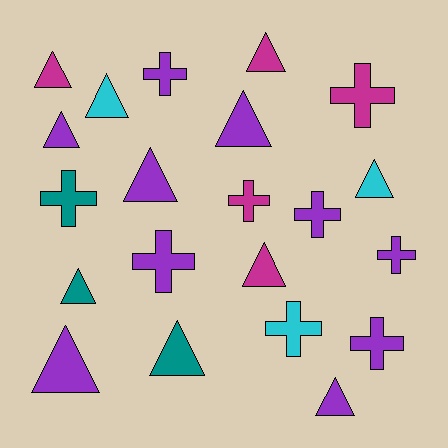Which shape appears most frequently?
Triangle, with 12 objects.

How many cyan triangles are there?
There are 2 cyan triangles.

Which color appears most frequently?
Purple, with 10 objects.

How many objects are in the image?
There are 21 objects.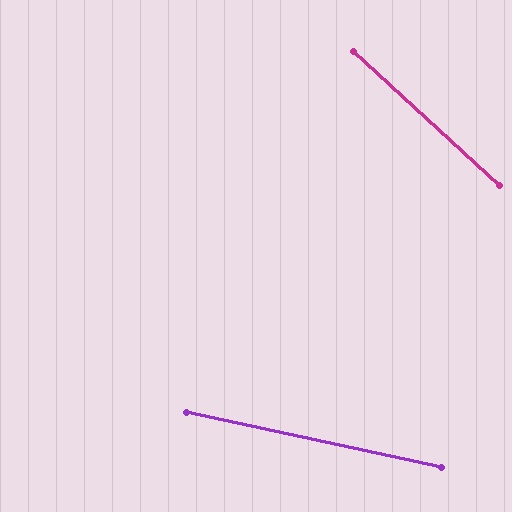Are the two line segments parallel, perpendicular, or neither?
Neither parallel nor perpendicular — they differ by about 30°.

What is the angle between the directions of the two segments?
Approximately 30 degrees.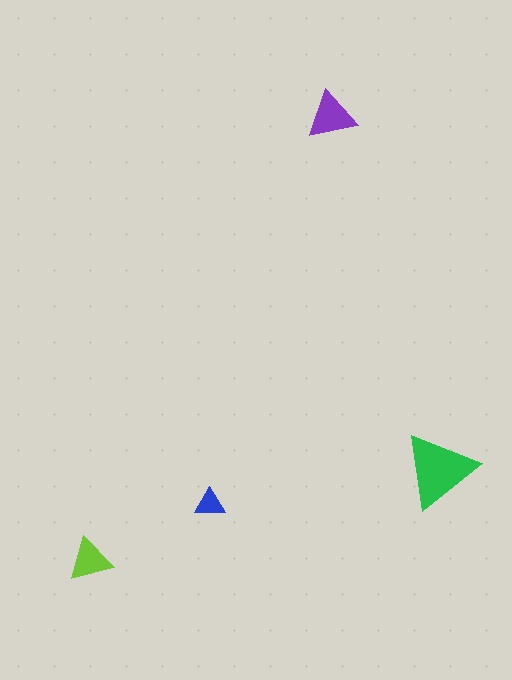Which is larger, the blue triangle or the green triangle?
The green one.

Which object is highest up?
The purple triangle is topmost.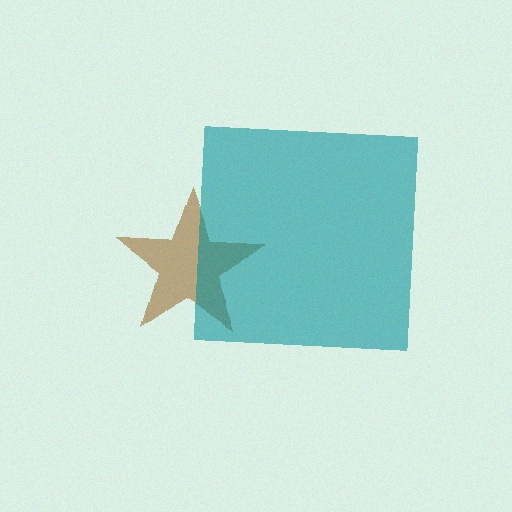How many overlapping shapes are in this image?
There are 2 overlapping shapes in the image.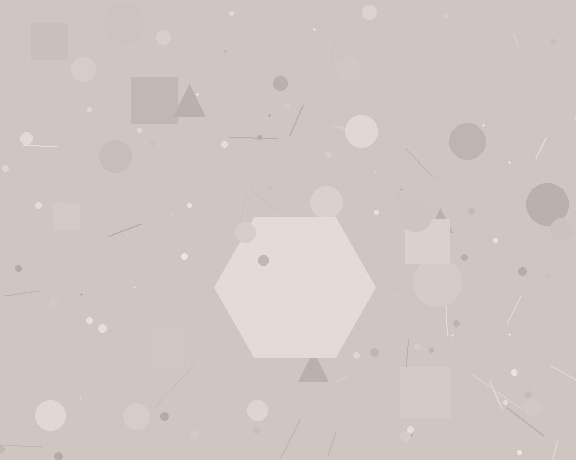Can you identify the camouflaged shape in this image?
The camouflaged shape is a hexagon.